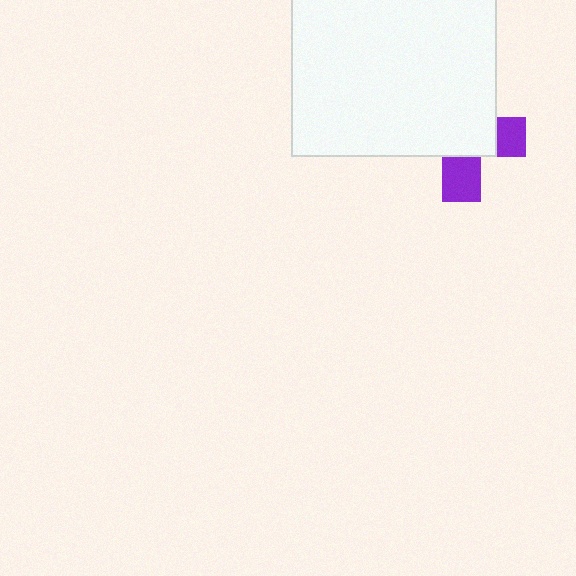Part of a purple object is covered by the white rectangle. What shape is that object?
It is a cross.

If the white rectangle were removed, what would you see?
You would see the complete purple cross.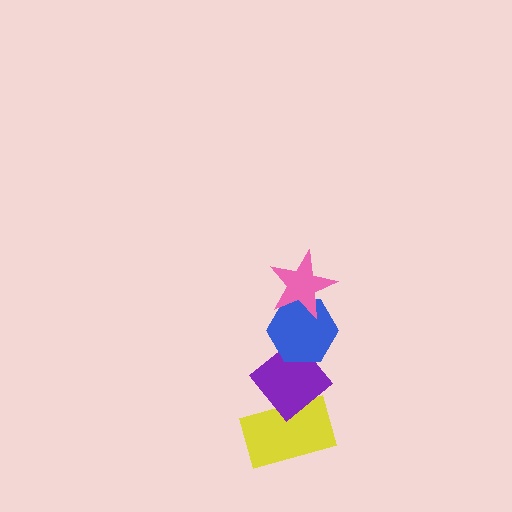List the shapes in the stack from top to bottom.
From top to bottom: the pink star, the blue hexagon, the purple diamond, the yellow rectangle.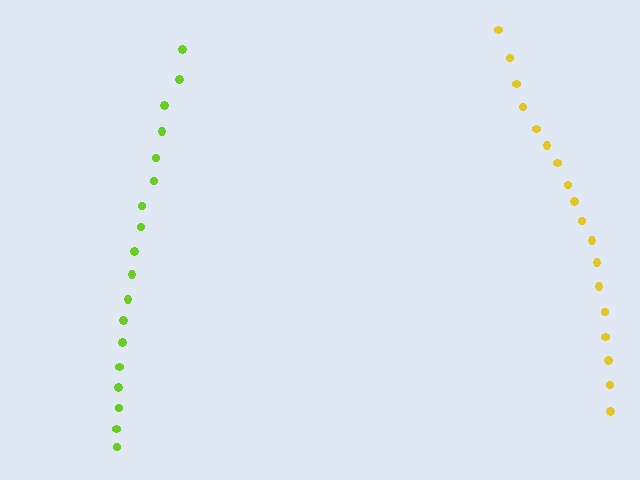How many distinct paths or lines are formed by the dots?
There are 2 distinct paths.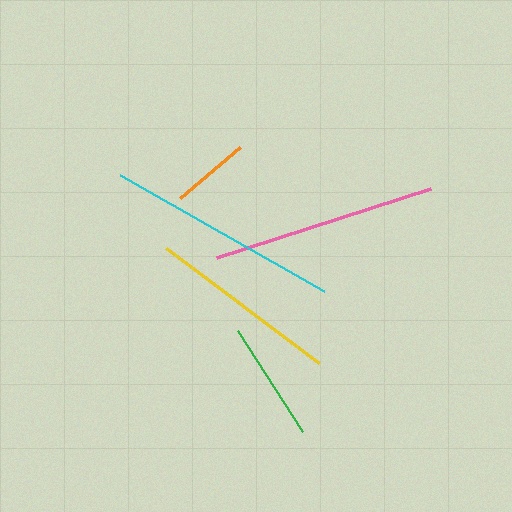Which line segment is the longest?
The cyan line is the longest at approximately 235 pixels.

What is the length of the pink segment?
The pink segment is approximately 225 pixels long.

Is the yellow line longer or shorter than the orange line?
The yellow line is longer than the orange line.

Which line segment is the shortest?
The orange line is the shortest at approximately 78 pixels.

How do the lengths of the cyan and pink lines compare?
The cyan and pink lines are approximately the same length.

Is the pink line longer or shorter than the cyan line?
The cyan line is longer than the pink line.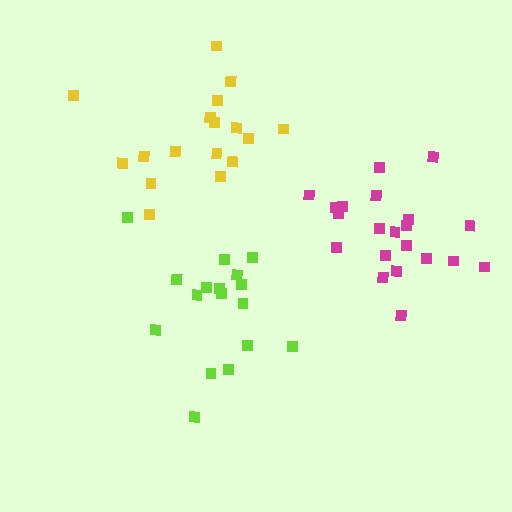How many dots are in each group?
Group 1: 17 dots, Group 2: 17 dots, Group 3: 21 dots (55 total).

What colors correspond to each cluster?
The clusters are colored: lime, yellow, magenta.